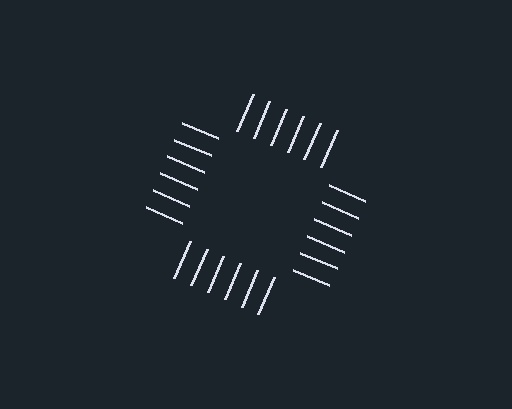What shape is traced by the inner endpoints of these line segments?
An illusory square — the line segments terminate on its edges but no continuous stroke is drawn.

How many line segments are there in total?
24 — 6 along each of the 4 edges.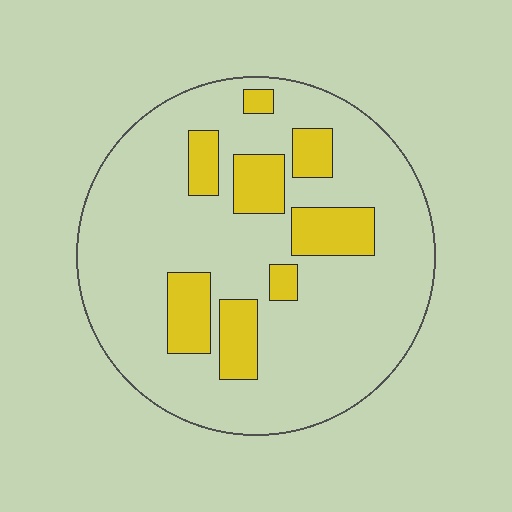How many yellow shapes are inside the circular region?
8.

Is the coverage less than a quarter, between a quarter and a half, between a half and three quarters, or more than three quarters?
Less than a quarter.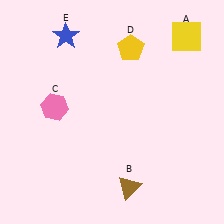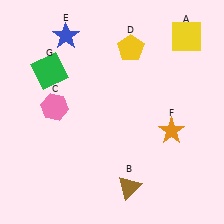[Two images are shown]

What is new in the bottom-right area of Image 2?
An orange star (F) was added in the bottom-right area of Image 2.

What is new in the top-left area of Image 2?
A green square (G) was added in the top-left area of Image 2.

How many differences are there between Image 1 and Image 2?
There are 2 differences between the two images.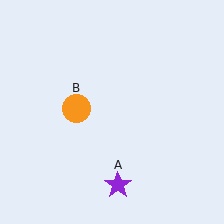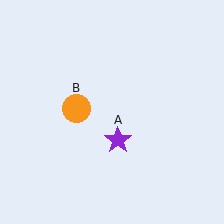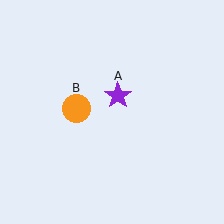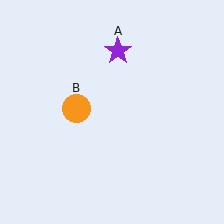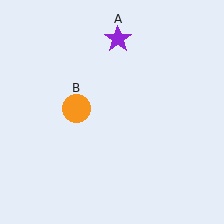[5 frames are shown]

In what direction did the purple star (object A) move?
The purple star (object A) moved up.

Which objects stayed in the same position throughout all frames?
Orange circle (object B) remained stationary.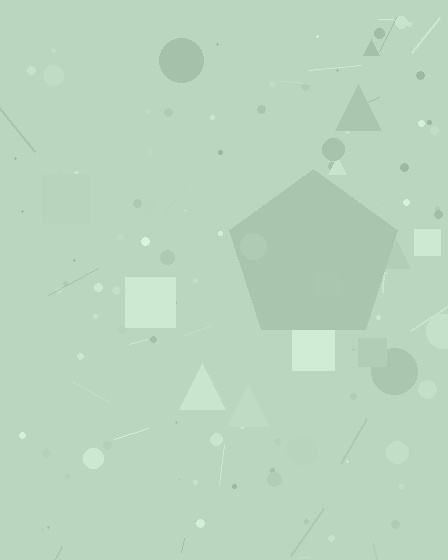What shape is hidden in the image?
A pentagon is hidden in the image.